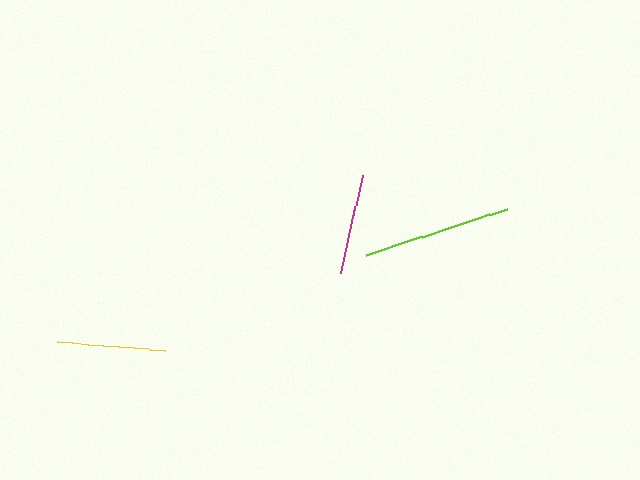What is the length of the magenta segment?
The magenta segment is approximately 101 pixels long.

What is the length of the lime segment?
The lime segment is approximately 149 pixels long.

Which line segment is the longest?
The lime line is the longest at approximately 149 pixels.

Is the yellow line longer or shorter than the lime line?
The lime line is longer than the yellow line.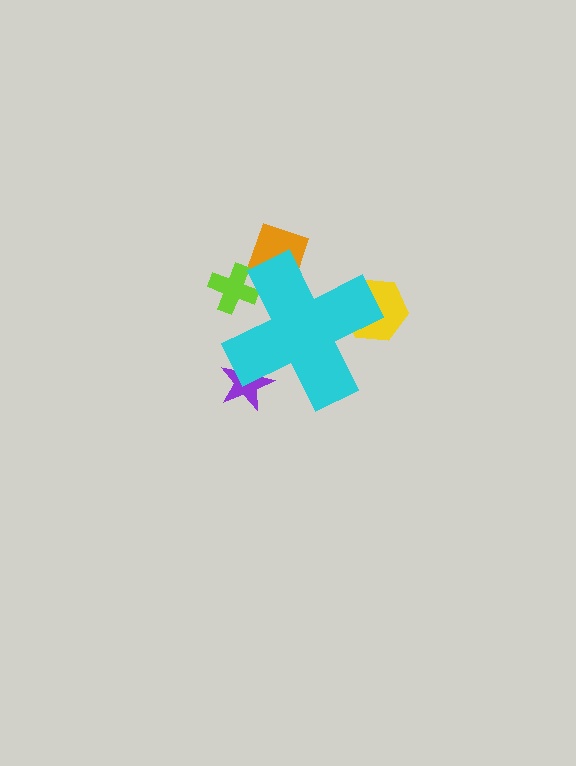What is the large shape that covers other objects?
A cyan cross.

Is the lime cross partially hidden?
Yes, the lime cross is partially hidden behind the cyan cross.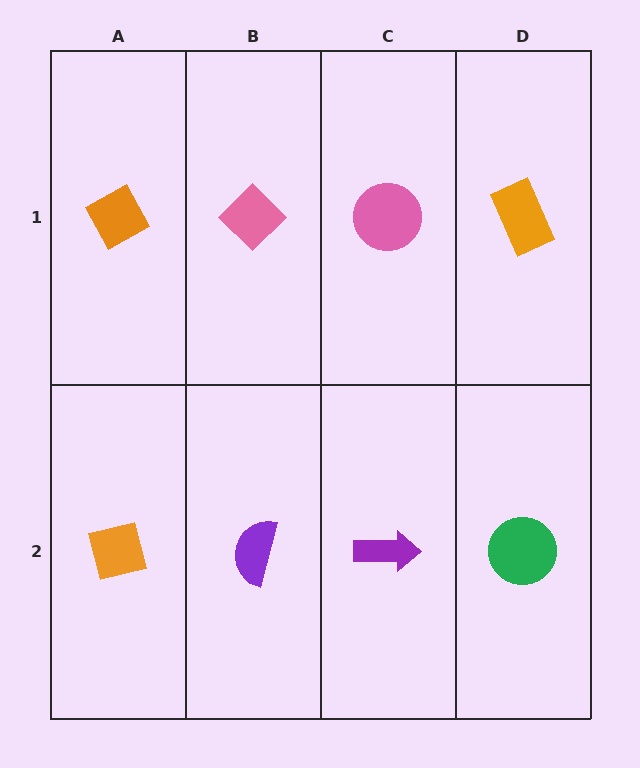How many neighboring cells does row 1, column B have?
3.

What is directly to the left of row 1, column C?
A pink diamond.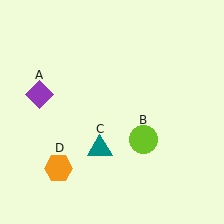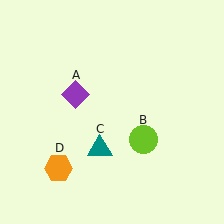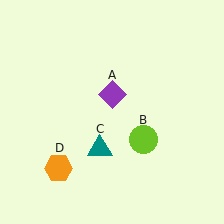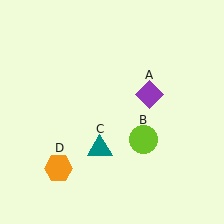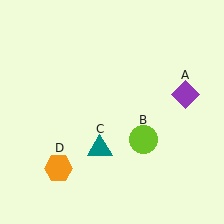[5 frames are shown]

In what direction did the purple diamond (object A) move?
The purple diamond (object A) moved right.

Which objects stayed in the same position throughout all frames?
Lime circle (object B) and teal triangle (object C) and orange hexagon (object D) remained stationary.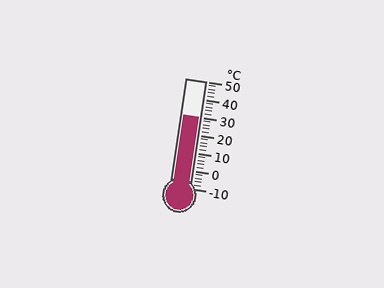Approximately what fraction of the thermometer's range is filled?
The thermometer is filled to approximately 65% of its range.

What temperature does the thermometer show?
The thermometer shows approximately 30°C.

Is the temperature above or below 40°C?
The temperature is below 40°C.